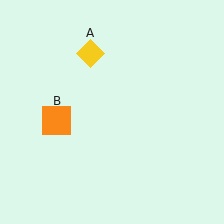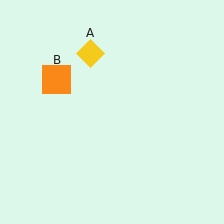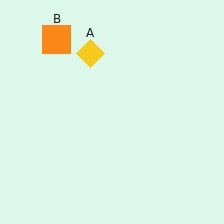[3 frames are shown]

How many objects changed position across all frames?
1 object changed position: orange square (object B).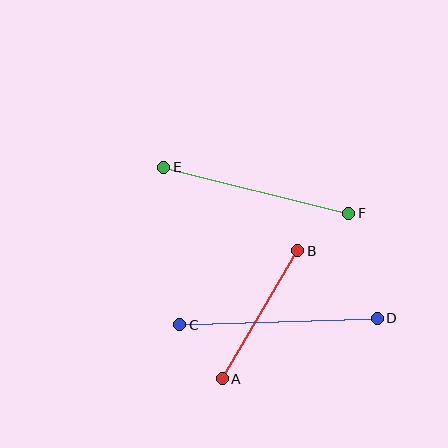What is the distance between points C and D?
The distance is approximately 198 pixels.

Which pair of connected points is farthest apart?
Points C and D are farthest apart.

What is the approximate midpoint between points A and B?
The midpoint is at approximately (260, 315) pixels.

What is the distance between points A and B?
The distance is approximately 149 pixels.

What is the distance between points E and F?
The distance is approximately 191 pixels.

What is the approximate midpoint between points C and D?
The midpoint is at approximately (279, 322) pixels.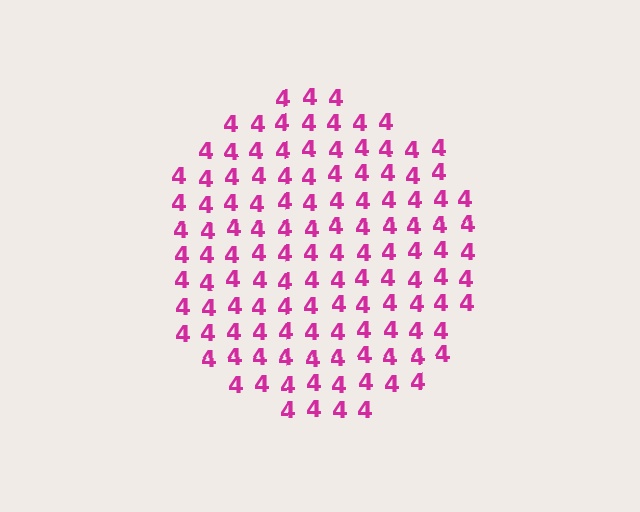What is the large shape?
The large shape is a circle.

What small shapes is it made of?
It is made of small digit 4's.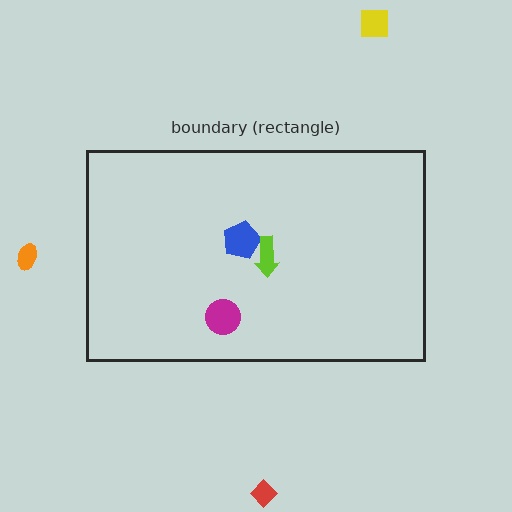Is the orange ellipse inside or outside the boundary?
Outside.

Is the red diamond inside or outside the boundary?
Outside.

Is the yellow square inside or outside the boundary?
Outside.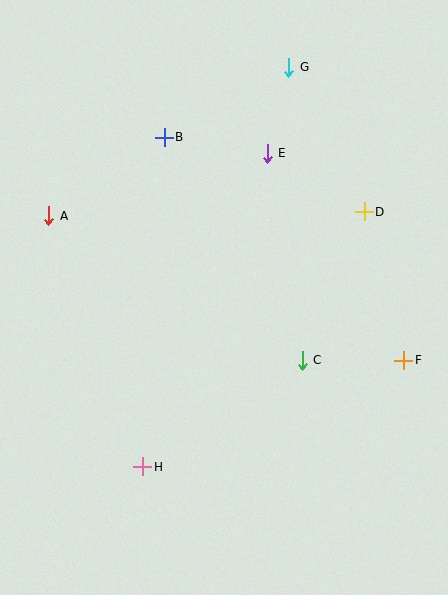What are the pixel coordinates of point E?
Point E is at (267, 153).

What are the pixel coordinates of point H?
Point H is at (143, 467).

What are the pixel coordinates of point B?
Point B is at (164, 137).